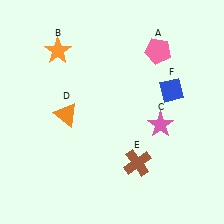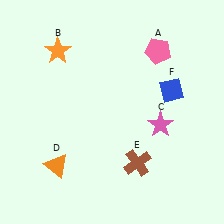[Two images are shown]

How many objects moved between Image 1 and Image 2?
1 object moved between the two images.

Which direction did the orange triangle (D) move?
The orange triangle (D) moved down.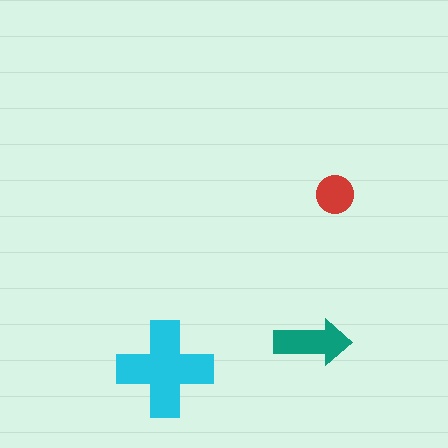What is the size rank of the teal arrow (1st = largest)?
2nd.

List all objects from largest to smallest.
The cyan cross, the teal arrow, the red circle.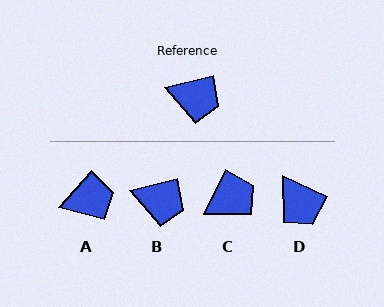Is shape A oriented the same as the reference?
No, it is off by about 35 degrees.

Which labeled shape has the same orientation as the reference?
B.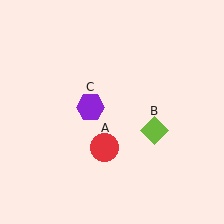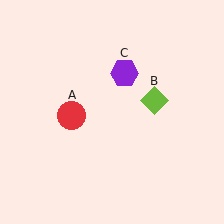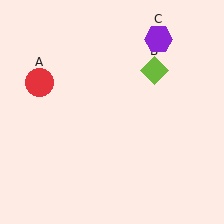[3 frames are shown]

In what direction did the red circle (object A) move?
The red circle (object A) moved up and to the left.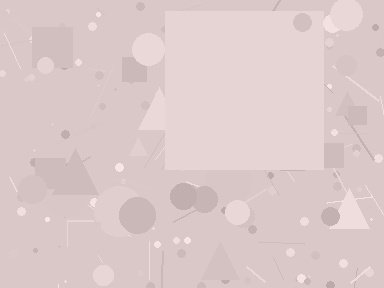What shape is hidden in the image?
A square is hidden in the image.